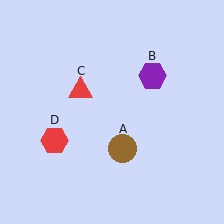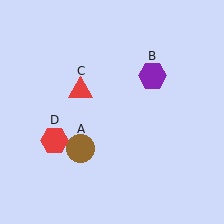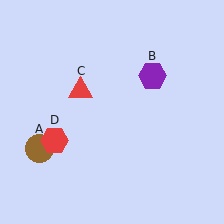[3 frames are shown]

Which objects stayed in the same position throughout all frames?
Purple hexagon (object B) and red triangle (object C) and red hexagon (object D) remained stationary.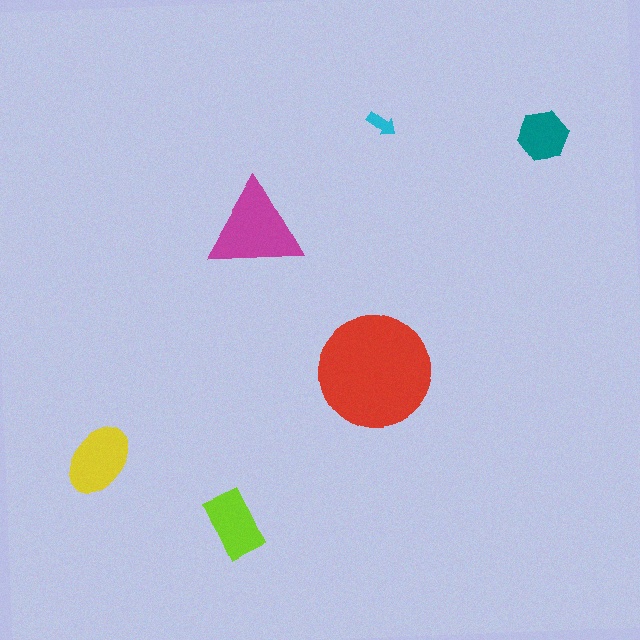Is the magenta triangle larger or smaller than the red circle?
Smaller.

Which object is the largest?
The red circle.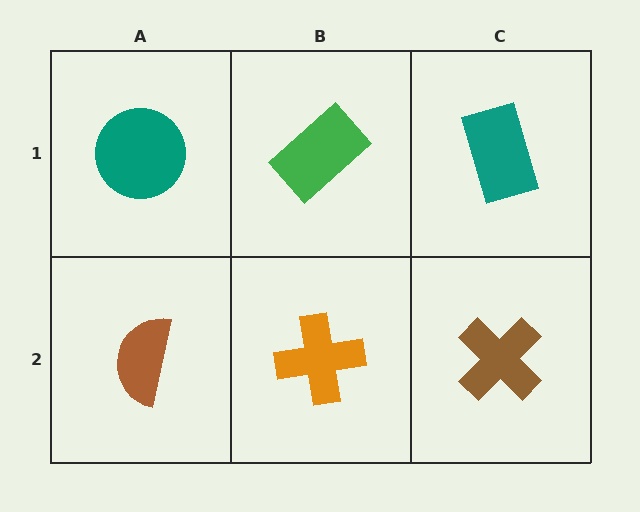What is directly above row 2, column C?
A teal rectangle.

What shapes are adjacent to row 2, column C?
A teal rectangle (row 1, column C), an orange cross (row 2, column B).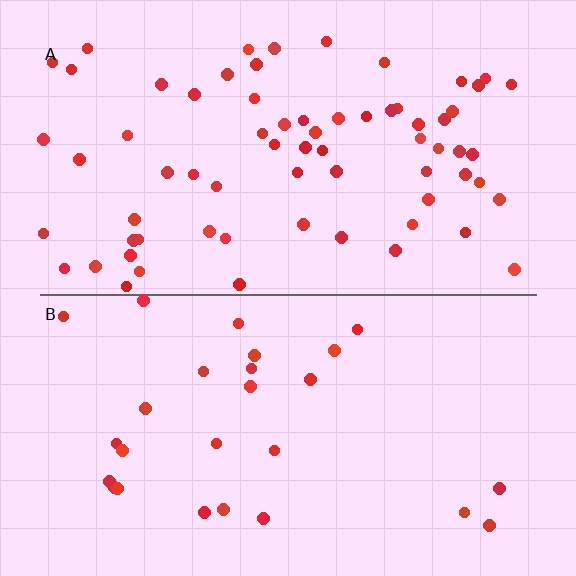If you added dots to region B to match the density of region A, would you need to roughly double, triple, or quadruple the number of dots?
Approximately triple.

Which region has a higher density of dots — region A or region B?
A (the top).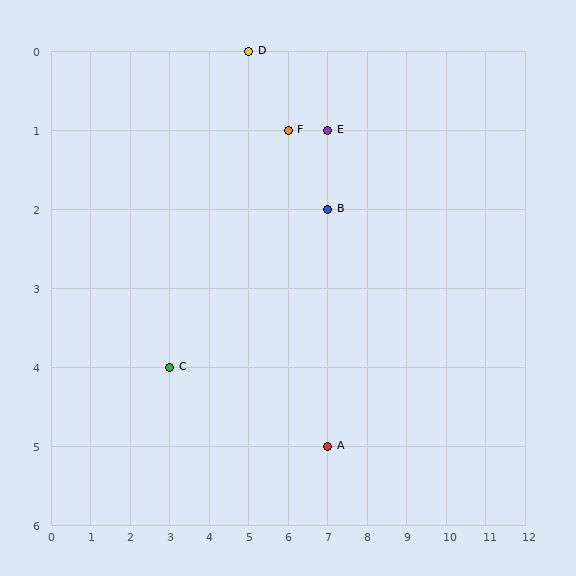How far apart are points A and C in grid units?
Points A and C are 4 columns and 1 row apart (about 4.1 grid units diagonally).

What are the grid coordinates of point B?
Point B is at grid coordinates (7, 2).